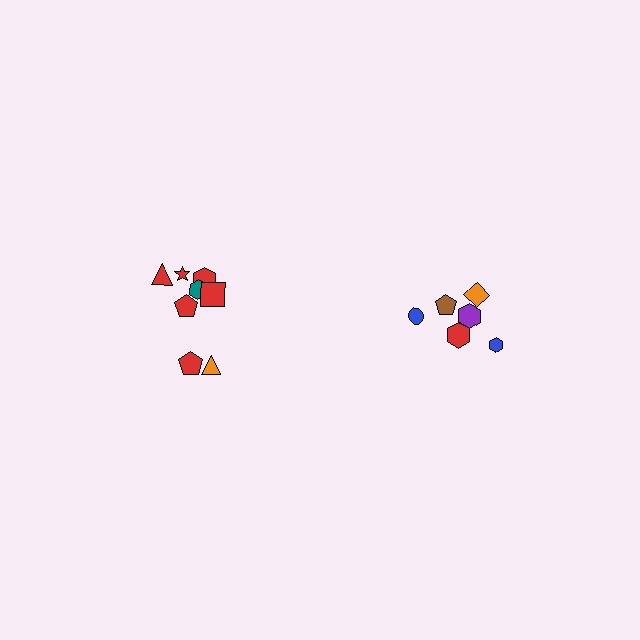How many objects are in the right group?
There are 6 objects.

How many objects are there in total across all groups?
There are 14 objects.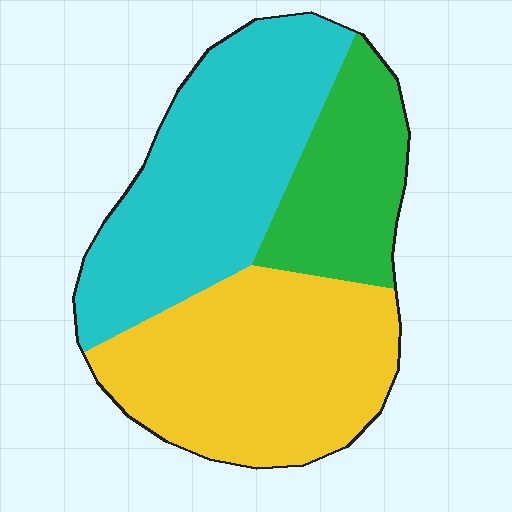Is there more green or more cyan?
Cyan.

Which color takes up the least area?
Green, at roughly 20%.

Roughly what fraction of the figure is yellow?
Yellow covers 40% of the figure.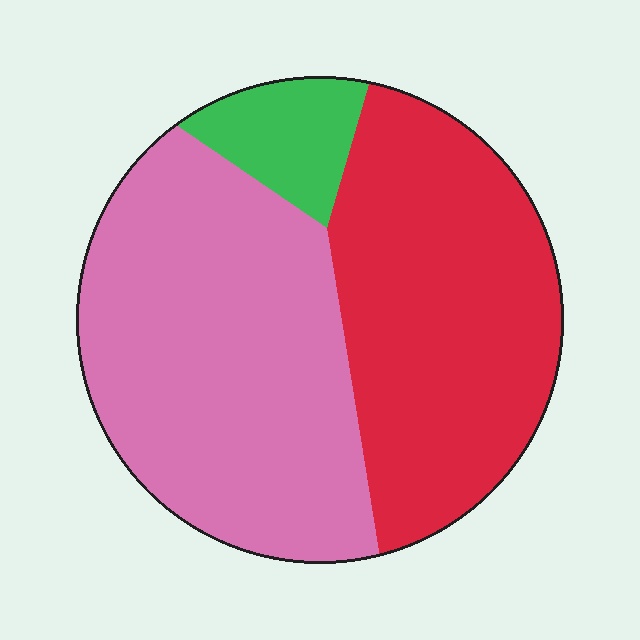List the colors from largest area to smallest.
From largest to smallest: pink, red, green.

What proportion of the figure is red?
Red takes up about two fifths (2/5) of the figure.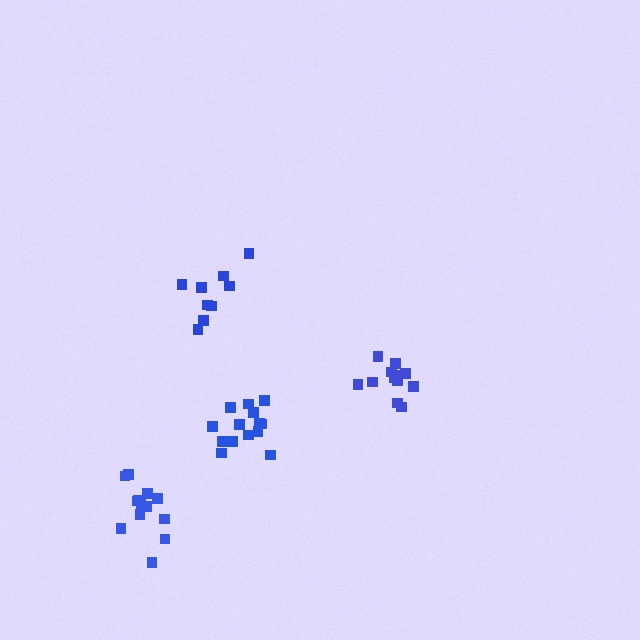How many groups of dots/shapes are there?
There are 4 groups.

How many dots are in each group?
Group 1: 13 dots, Group 2: 14 dots, Group 3: 12 dots, Group 4: 9 dots (48 total).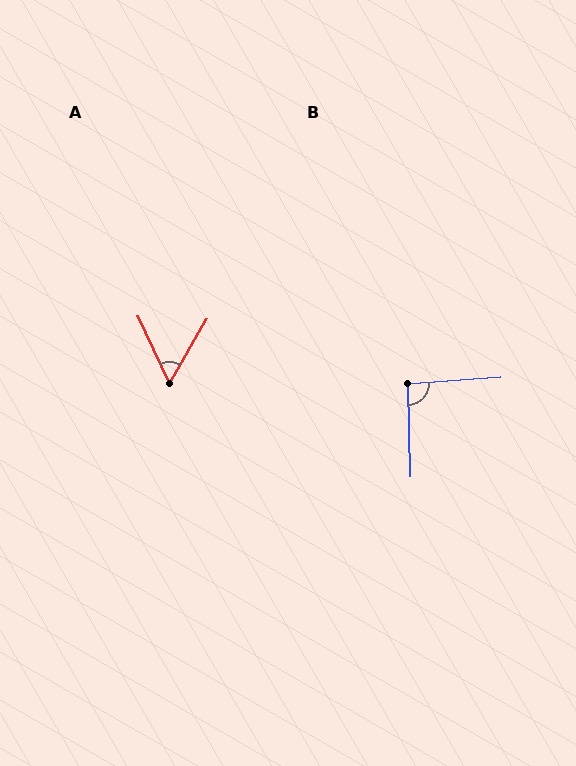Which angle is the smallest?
A, at approximately 55 degrees.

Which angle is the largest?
B, at approximately 93 degrees.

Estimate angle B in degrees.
Approximately 93 degrees.